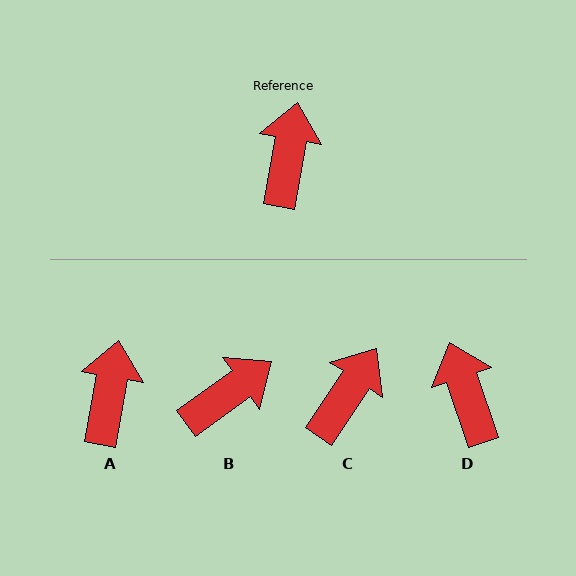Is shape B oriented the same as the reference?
No, it is off by about 44 degrees.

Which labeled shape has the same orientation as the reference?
A.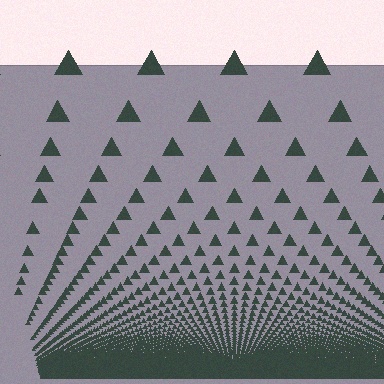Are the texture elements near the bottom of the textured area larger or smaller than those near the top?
Smaller. The gradient is inverted — elements near the bottom are smaller and denser.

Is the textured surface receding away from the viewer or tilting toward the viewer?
The surface appears to tilt toward the viewer. Texture elements get larger and sparser toward the top.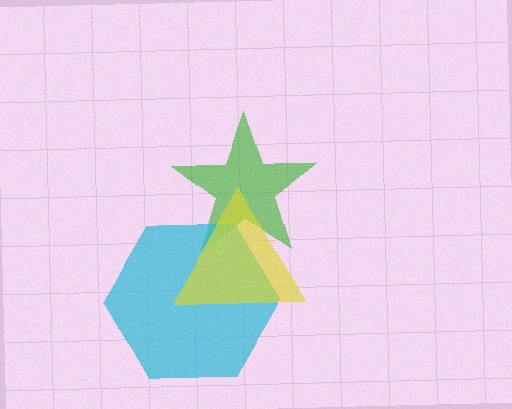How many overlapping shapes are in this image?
There are 3 overlapping shapes in the image.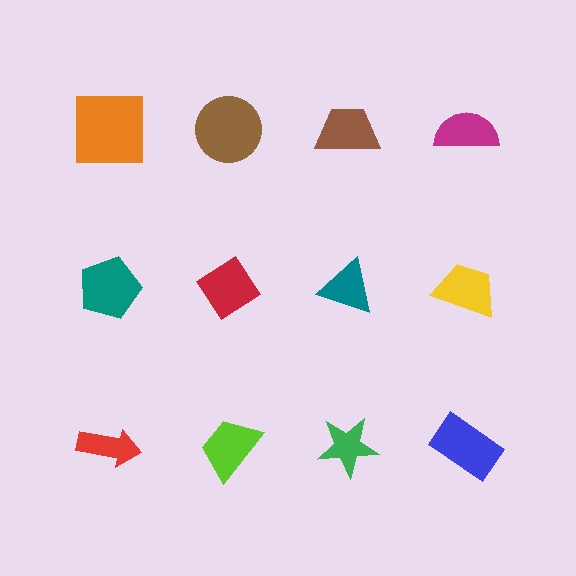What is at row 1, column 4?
A magenta semicircle.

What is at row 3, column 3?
A green star.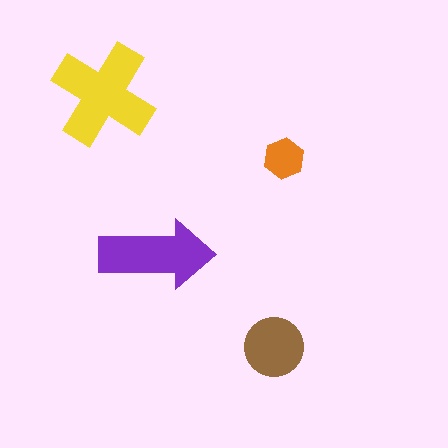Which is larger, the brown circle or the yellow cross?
The yellow cross.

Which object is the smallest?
The orange hexagon.